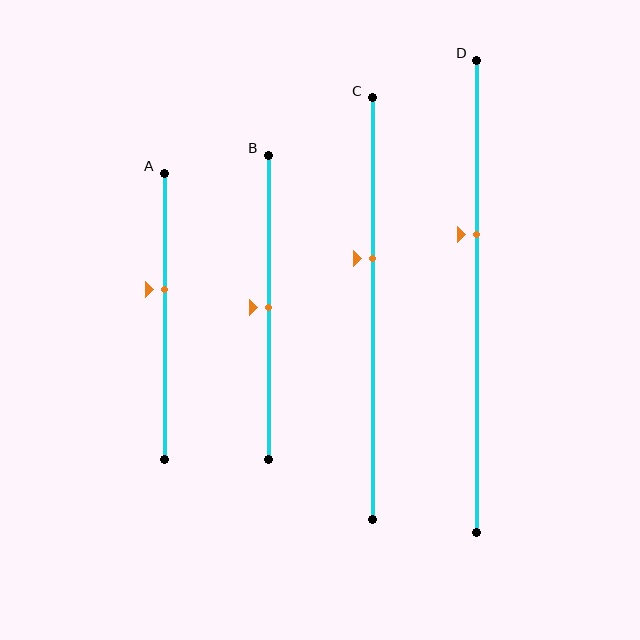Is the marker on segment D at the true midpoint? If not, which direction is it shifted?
No, the marker on segment D is shifted upward by about 13% of the segment length.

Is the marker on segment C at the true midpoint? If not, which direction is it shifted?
No, the marker on segment C is shifted upward by about 12% of the segment length.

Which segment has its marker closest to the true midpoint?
Segment B has its marker closest to the true midpoint.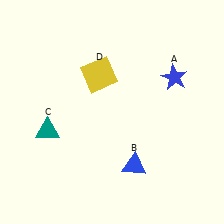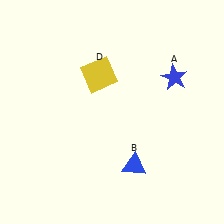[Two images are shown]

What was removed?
The teal triangle (C) was removed in Image 2.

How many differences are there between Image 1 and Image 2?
There is 1 difference between the two images.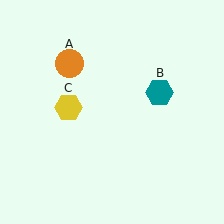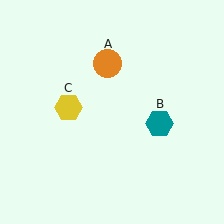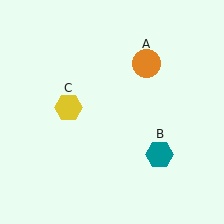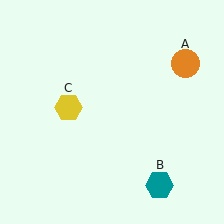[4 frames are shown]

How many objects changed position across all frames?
2 objects changed position: orange circle (object A), teal hexagon (object B).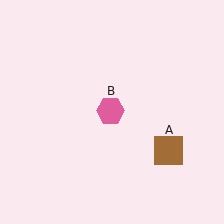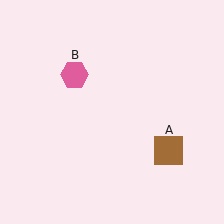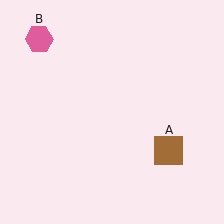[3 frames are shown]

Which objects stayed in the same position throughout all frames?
Brown square (object A) remained stationary.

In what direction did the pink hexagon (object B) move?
The pink hexagon (object B) moved up and to the left.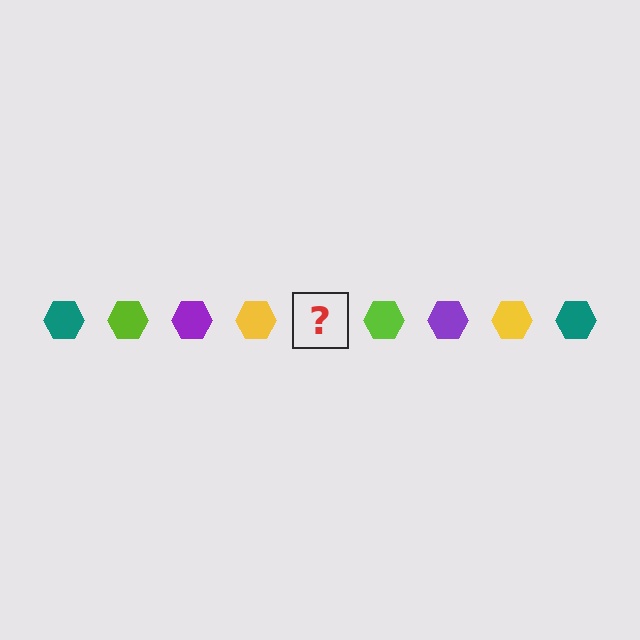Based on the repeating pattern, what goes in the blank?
The blank should be a teal hexagon.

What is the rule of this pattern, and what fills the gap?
The rule is that the pattern cycles through teal, lime, purple, yellow hexagons. The gap should be filled with a teal hexagon.